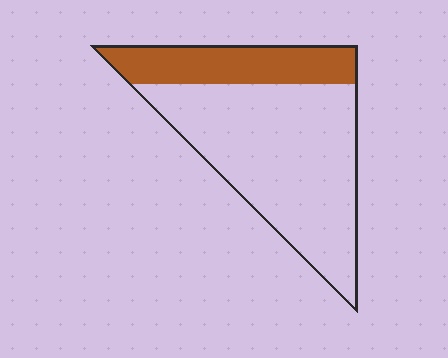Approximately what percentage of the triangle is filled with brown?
Approximately 25%.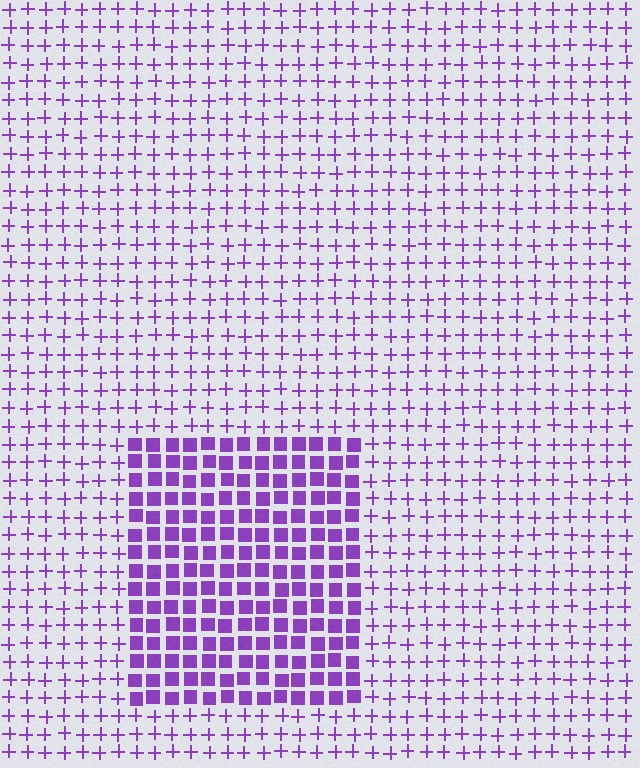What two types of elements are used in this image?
The image uses squares inside the rectangle region and plus signs outside it.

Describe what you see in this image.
The image is filled with small purple elements arranged in a uniform grid. A rectangle-shaped region contains squares, while the surrounding area contains plus signs. The boundary is defined purely by the change in element shape.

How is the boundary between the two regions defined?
The boundary is defined by a change in element shape: squares inside vs. plus signs outside. All elements share the same color and spacing.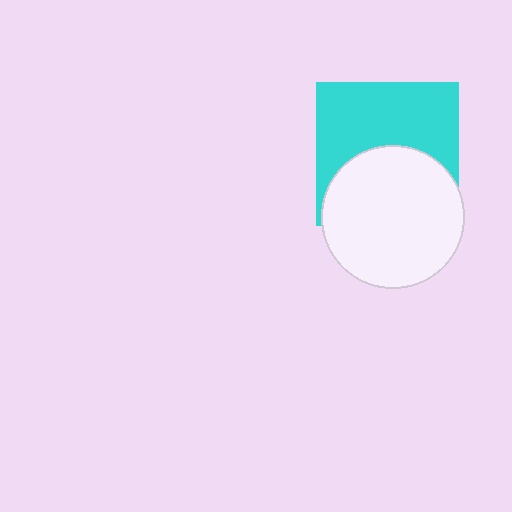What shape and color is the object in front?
The object in front is a white circle.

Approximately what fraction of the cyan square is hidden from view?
Roughly 44% of the cyan square is hidden behind the white circle.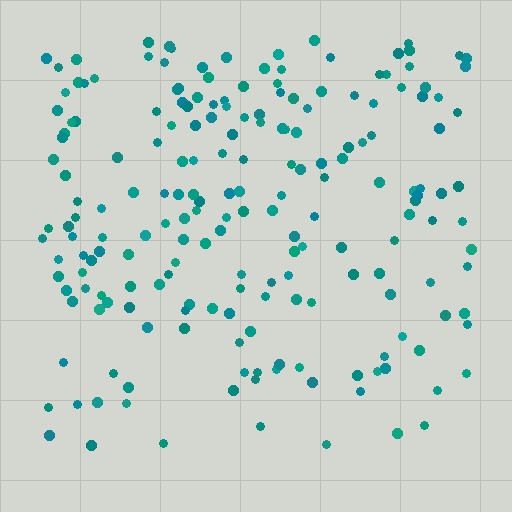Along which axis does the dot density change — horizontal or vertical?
Vertical.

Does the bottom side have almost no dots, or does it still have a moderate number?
Still a moderate number, just noticeably fewer than the top.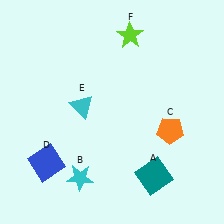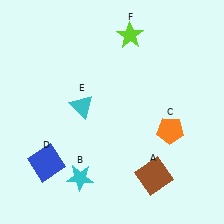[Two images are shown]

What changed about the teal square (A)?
In Image 1, A is teal. In Image 2, it changed to brown.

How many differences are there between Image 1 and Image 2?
There is 1 difference between the two images.